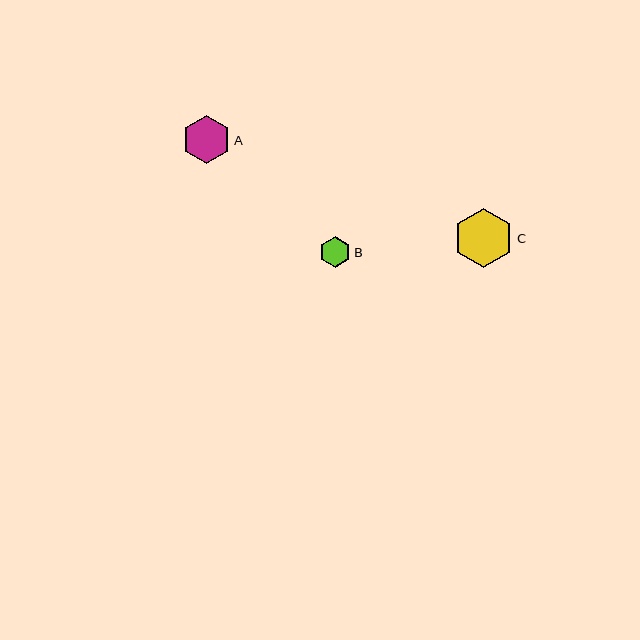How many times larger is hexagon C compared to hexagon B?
Hexagon C is approximately 1.9 times the size of hexagon B.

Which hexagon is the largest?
Hexagon C is the largest with a size of approximately 60 pixels.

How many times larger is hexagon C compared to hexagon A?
Hexagon C is approximately 1.2 times the size of hexagon A.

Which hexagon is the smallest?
Hexagon B is the smallest with a size of approximately 31 pixels.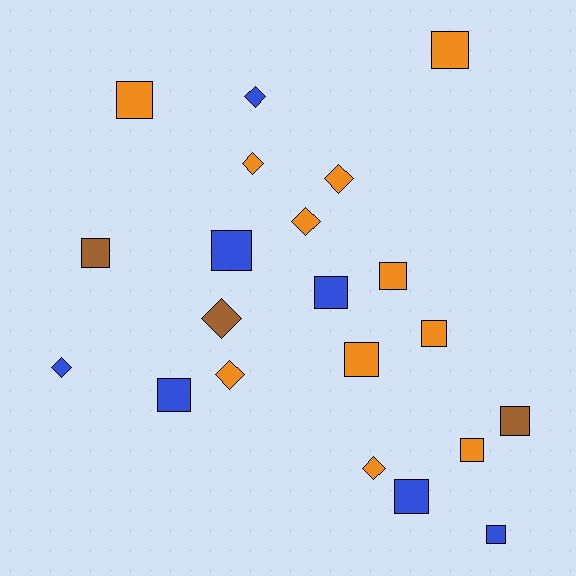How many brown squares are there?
There are 2 brown squares.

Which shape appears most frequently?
Square, with 13 objects.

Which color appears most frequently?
Orange, with 11 objects.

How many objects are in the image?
There are 21 objects.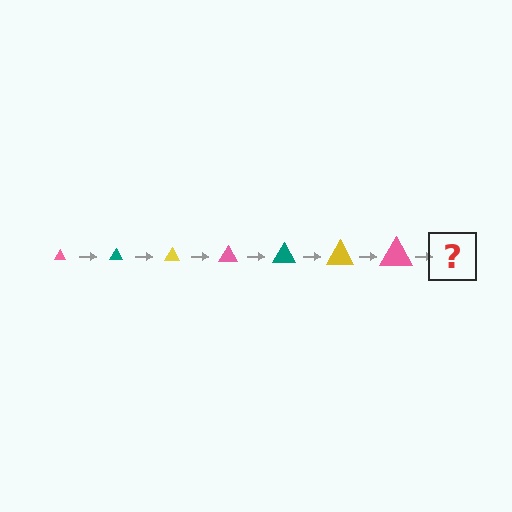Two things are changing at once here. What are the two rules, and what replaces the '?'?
The two rules are that the triangle grows larger each step and the color cycles through pink, teal, and yellow. The '?' should be a teal triangle, larger than the previous one.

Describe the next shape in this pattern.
It should be a teal triangle, larger than the previous one.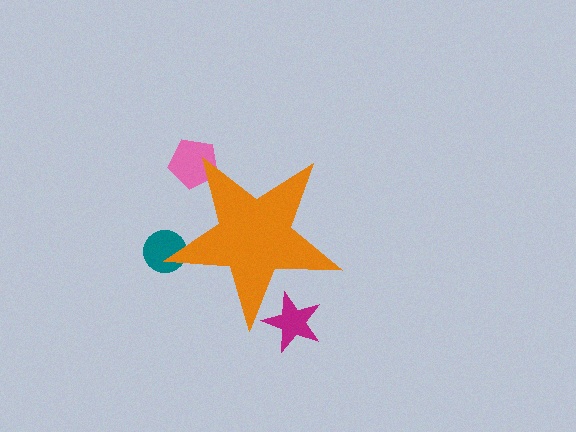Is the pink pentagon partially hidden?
Yes, the pink pentagon is partially hidden behind the orange star.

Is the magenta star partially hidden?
Yes, the magenta star is partially hidden behind the orange star.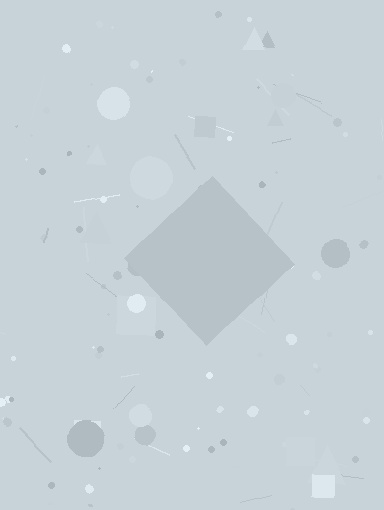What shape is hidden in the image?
A diamond is hidden in the image.